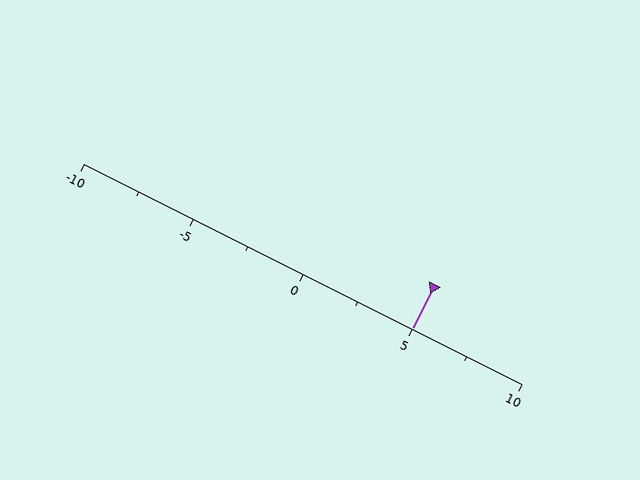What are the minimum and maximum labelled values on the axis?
The axis runs from -10 to 10.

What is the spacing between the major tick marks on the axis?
The major ticks are spaced 5 apart.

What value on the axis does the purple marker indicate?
The marker indicates approximately 5.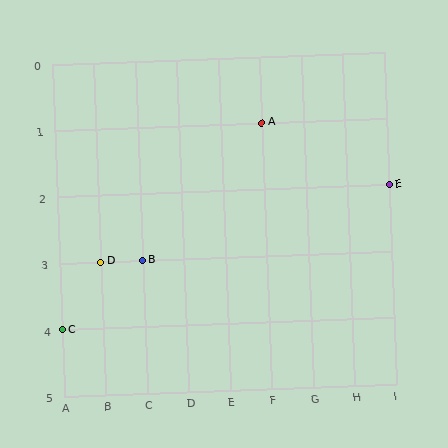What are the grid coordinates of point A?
Point A is at grid coordinates (F, 1).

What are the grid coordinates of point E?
Point E is at grid coordinates (I, 2).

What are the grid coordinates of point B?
Point B is at grid coordinates (C, 3).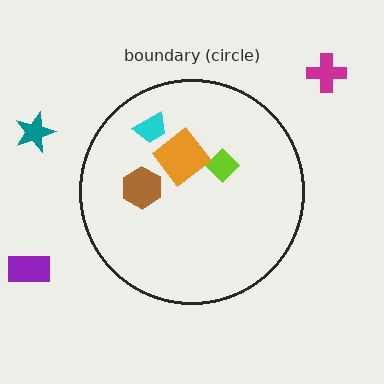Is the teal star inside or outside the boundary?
Outside.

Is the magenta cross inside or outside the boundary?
Outside.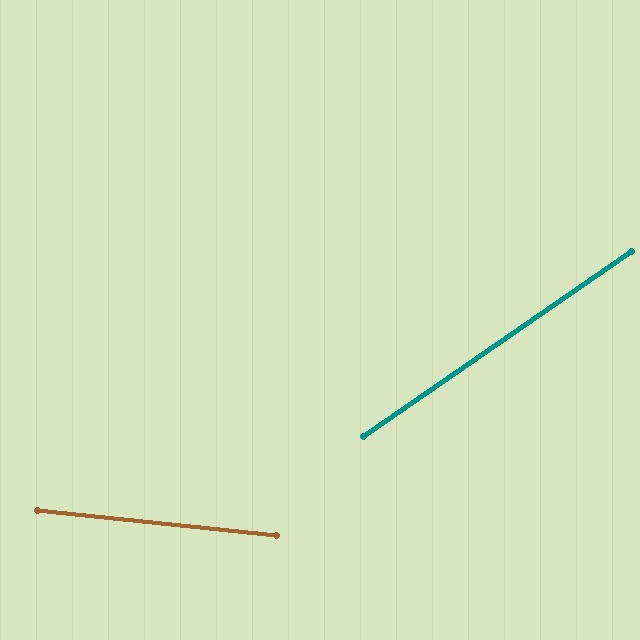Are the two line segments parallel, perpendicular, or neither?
Neither parallel nor perpendicular — they differ by about 41°.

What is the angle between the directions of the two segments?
Approximately 41 degrees.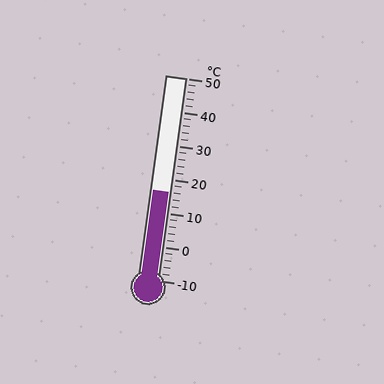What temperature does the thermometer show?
The thermometer shows approximately 16°C.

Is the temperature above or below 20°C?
The temperature is below 20°C.